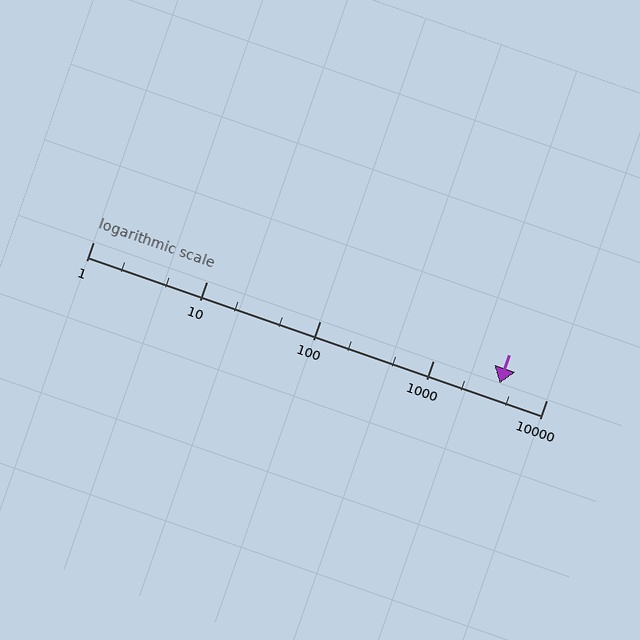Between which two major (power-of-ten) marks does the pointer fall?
The pointer is between 1000 and 10000.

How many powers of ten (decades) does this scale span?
The scale spans 4 decades, from 1 to 10000.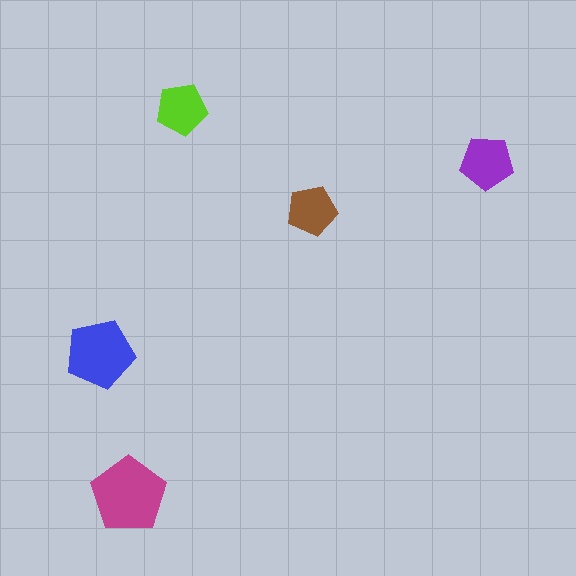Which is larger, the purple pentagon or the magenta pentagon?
The magenta one.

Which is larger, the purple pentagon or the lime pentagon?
The purple one.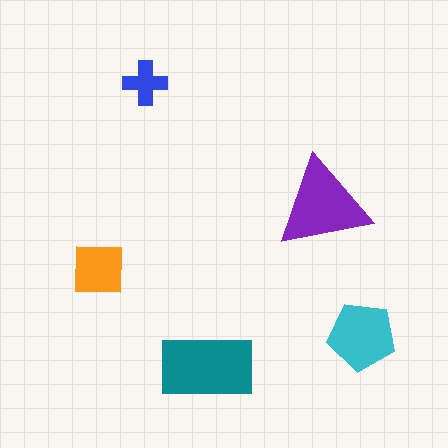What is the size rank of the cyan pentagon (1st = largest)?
3rd.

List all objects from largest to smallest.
The teal rectangle, the purple triangle, the cyan pentagon, the orange square, the blue cross.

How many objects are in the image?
There are 5 objects in the image.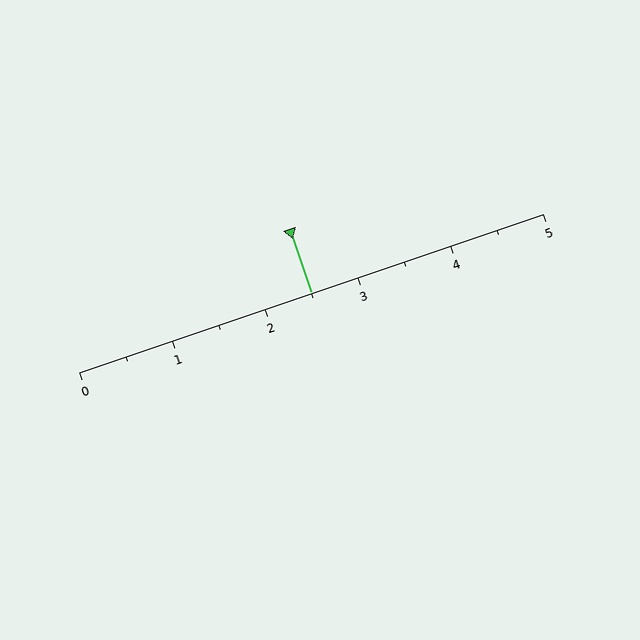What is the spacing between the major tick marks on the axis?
The major ticks are spaced 1 apart.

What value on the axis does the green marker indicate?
The marker indicates approximately 2.5.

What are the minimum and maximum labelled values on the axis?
The axis runs from 0 to 5.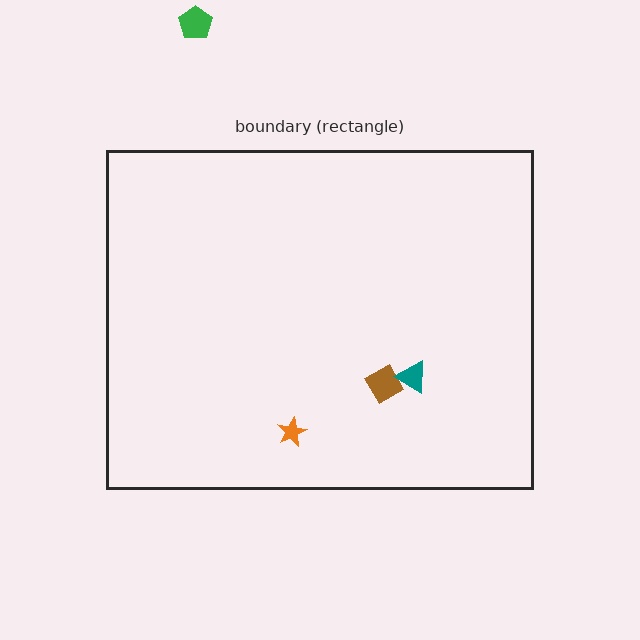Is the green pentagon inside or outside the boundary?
Outside.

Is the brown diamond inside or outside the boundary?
Inside.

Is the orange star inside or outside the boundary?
Inside.